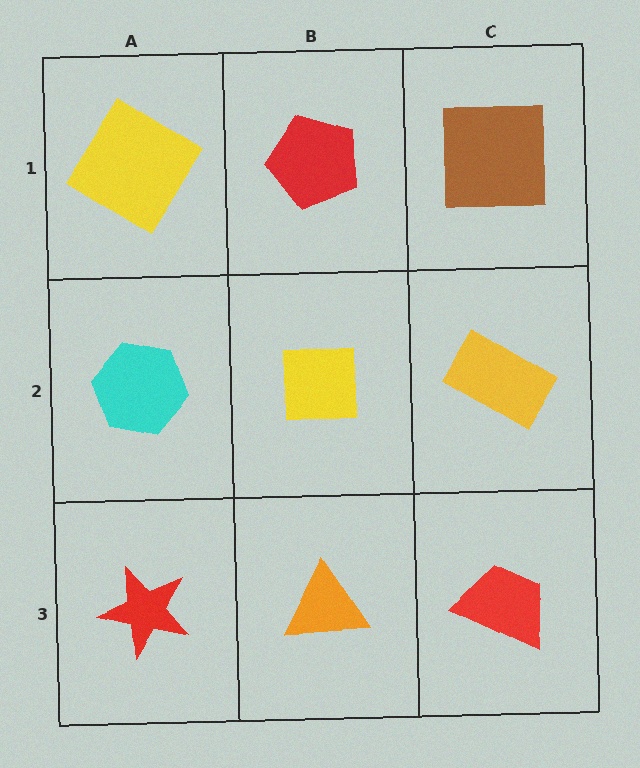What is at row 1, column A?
A yellow diamond.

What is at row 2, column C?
A yellow rectangle.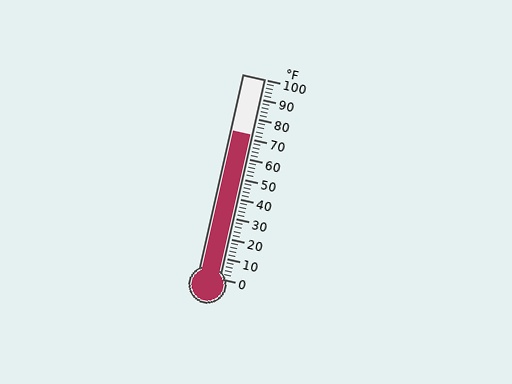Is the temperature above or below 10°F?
The temperature is above 10°F.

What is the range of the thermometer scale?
The thermometer scale ranges from 0°F to 100°F.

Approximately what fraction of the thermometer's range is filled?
The thermometer is filled to approximately 70% of its range.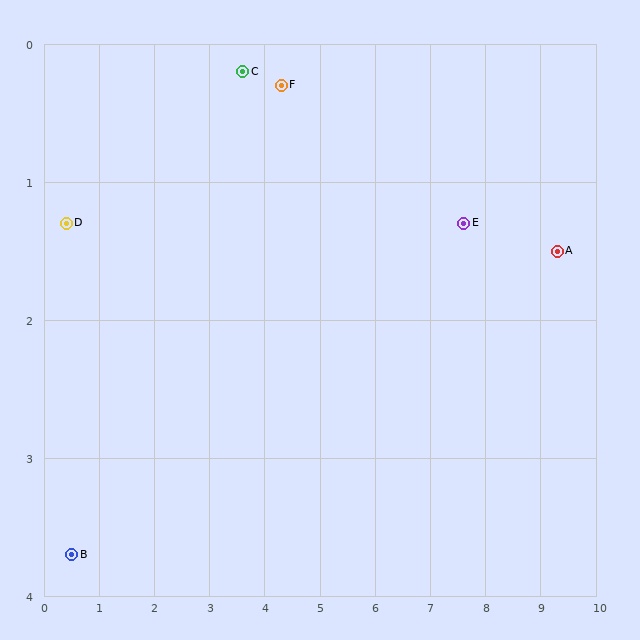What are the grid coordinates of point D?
Point D is at approximately (0.4, 1.3).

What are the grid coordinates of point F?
Point F is at approximately (4.3, 0.3).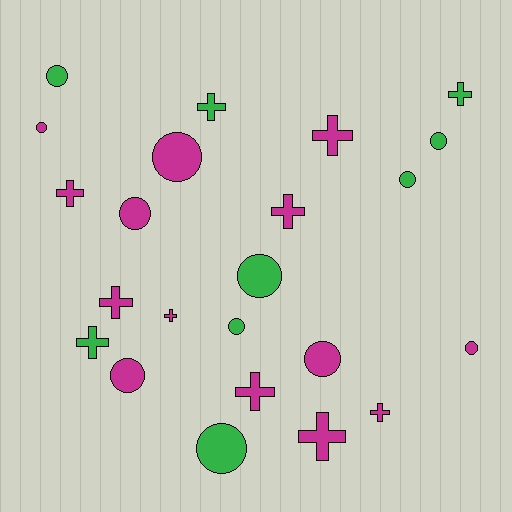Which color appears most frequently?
Magenta, with 14 objects.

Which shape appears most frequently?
Circle, with 12 objects.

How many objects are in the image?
There are 23 objects.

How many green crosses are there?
There are 3 green crosses.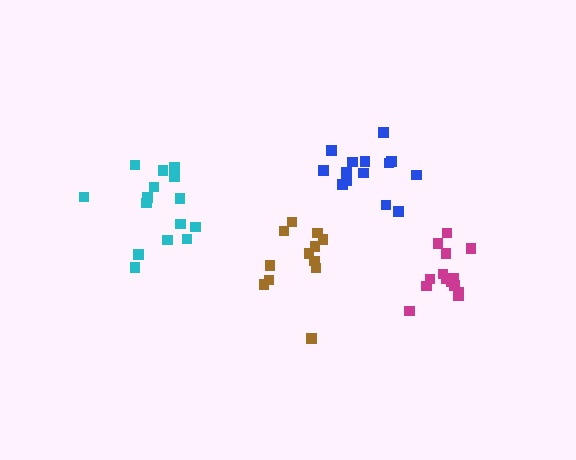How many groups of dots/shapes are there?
There are 4 groups.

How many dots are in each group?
Group 1: 14 dots, Group 2: 14 dots, Group 3: 15 dots, Group 4: 12 dots (55 total).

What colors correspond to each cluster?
The clusters are colored: magenta, blue, cyan, brown.